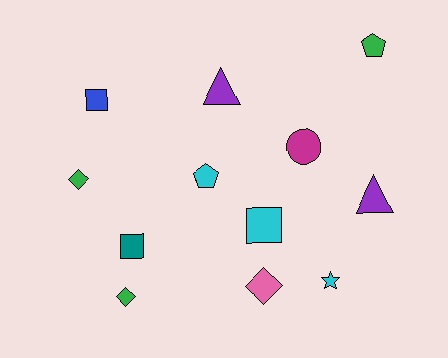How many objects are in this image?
There are 12 objects.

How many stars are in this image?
There is 1 star.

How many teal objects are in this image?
There is 1 teal object.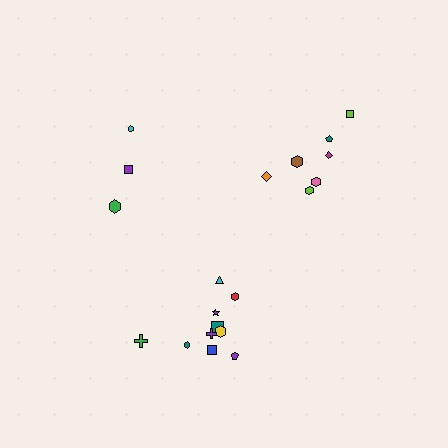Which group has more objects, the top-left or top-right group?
The top-right group.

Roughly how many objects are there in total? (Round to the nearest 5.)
Roughly 20 objects in total.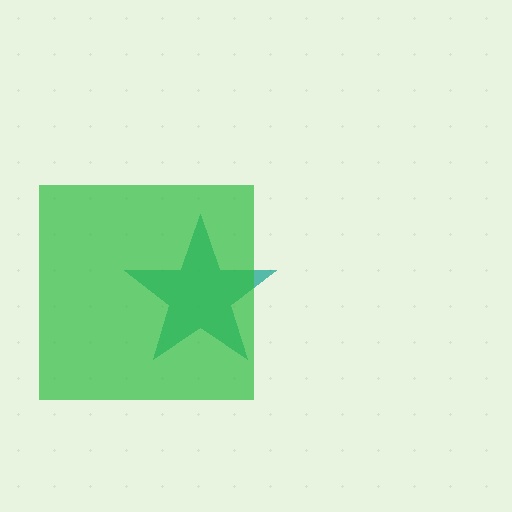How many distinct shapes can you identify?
There are 2 distinct shapes: a teal star, a green square.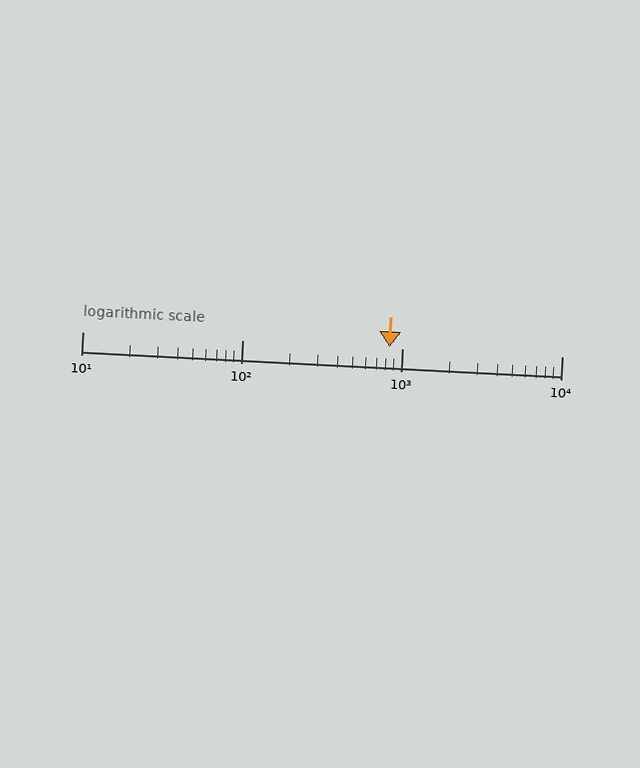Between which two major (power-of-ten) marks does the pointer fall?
The pointer is between 100 and 1000.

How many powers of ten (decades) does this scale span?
The scale spans 3 decades, from 10 to 10000.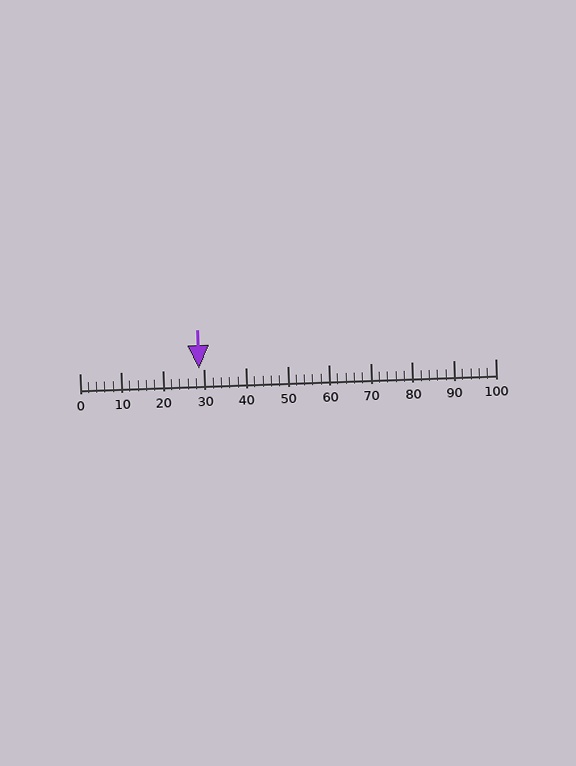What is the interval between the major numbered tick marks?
The major tick marks are spaced 10 units apart.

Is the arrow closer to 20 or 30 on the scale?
The arrow is closer to 30.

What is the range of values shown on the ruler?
The ruler shows values from 0 to 100.